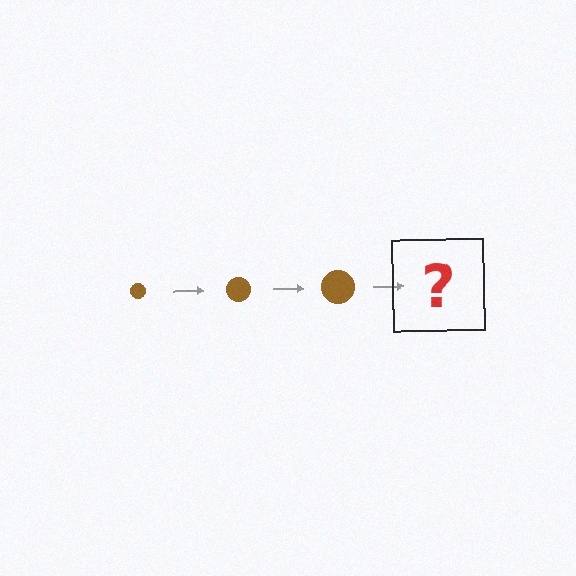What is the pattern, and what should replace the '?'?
The pattern is that the circle gets progressively larger each step. The '?' should be a brown circle, larger than the previous one.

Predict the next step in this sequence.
The next step is a brown circle, larger than the previous one.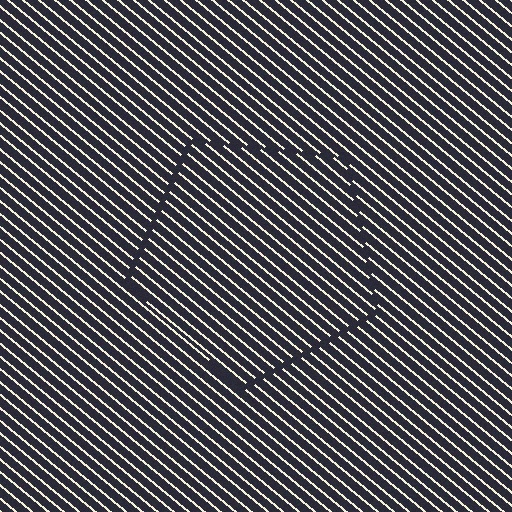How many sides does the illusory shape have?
5 sides — the line-ends trace a pentagon.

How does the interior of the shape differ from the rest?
The interior of the shape contains the same grating, shifted by half a period — the contour is defined by the phase discontinuity where line-ends from the inner and outer gratings abut.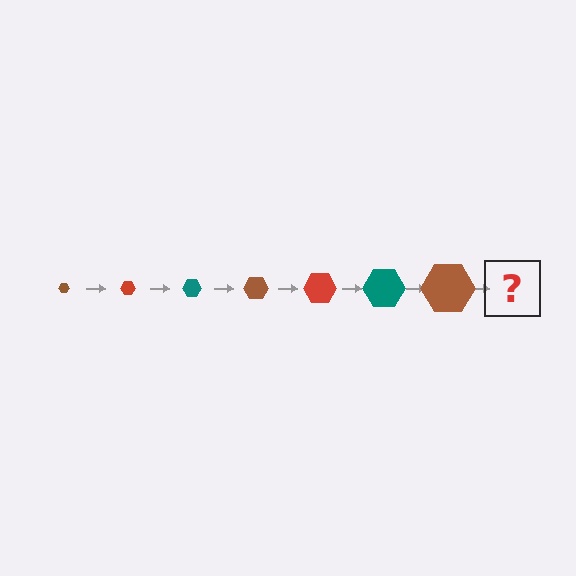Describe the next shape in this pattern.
It should be a red hexagon, larger than the previous one.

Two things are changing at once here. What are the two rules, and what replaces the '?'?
The two rules are that the hexagon grows larger each step and the color cycles through brown, red, and teal. The '?' should be a red hexagon, larger than the previous one.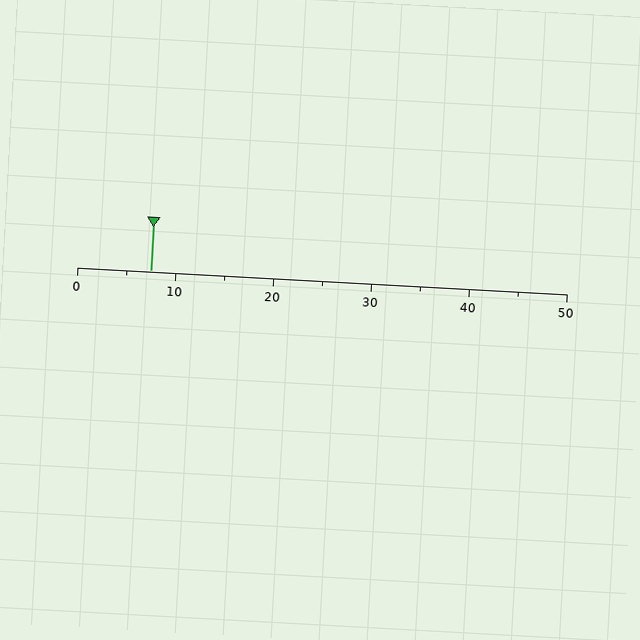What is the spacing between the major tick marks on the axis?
The major ticks are spaced 10 apart.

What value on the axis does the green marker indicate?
The marker indicates approximately 7.5.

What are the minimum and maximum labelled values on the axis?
The axis runs from 0 to 50.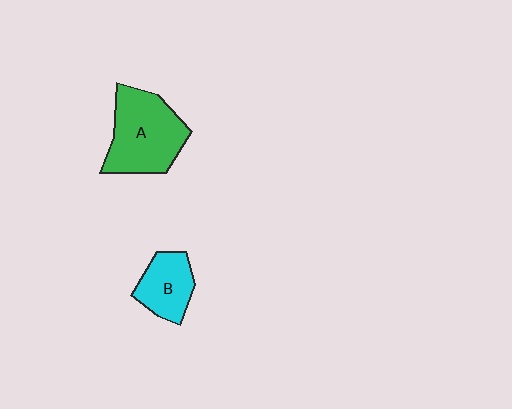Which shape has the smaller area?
Shape B (cyan).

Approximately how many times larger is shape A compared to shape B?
Approximately 1.8 times.